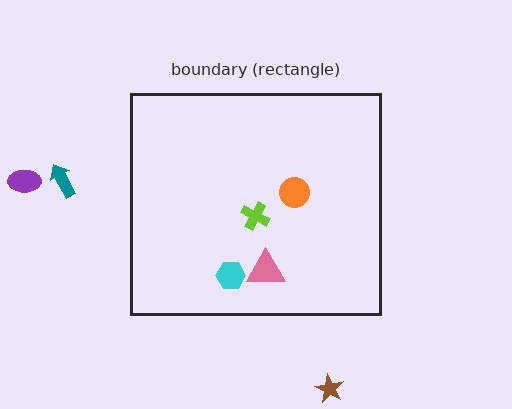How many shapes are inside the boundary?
4 inside, 3 outside.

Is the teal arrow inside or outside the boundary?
Outside.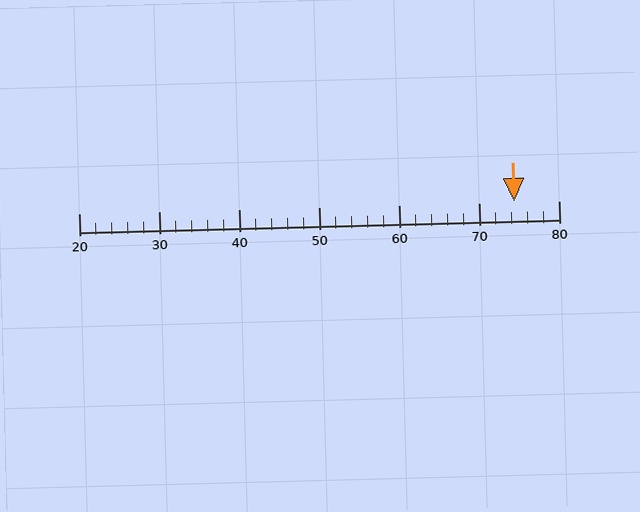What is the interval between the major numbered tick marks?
The major tick marks are spaced 10 units apart.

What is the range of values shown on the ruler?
The ruler shows values from 20 to 80.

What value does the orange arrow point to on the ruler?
The orange arrow points to approximately 74.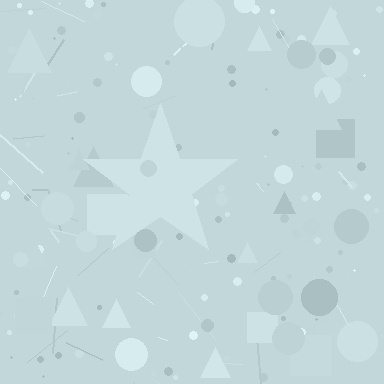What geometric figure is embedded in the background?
A star is embedded in the background.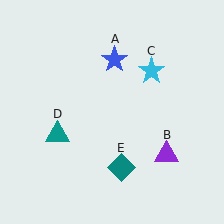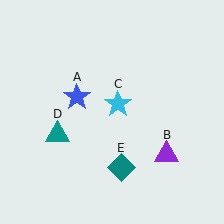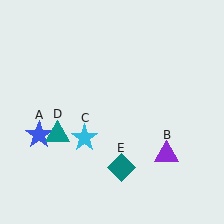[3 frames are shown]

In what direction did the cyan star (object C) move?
The cyan star (object C) moved down and to the left.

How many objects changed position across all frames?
2 objects changed position: blue star (object A), cyan star (object C).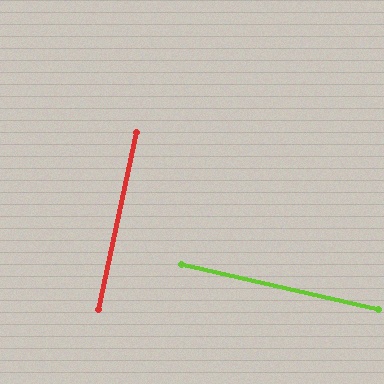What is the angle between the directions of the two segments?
Approximately 89 degrees.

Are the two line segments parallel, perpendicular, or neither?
Perpendicular — they meet at approximately 89°.